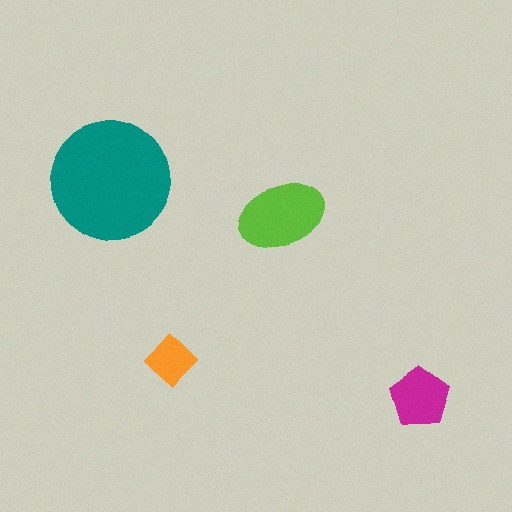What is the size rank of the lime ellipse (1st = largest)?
2nd.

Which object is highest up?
The teal circle is topmost.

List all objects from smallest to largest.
The orange diamond, the magenta pentagon, the lime ellipse, the teal circle.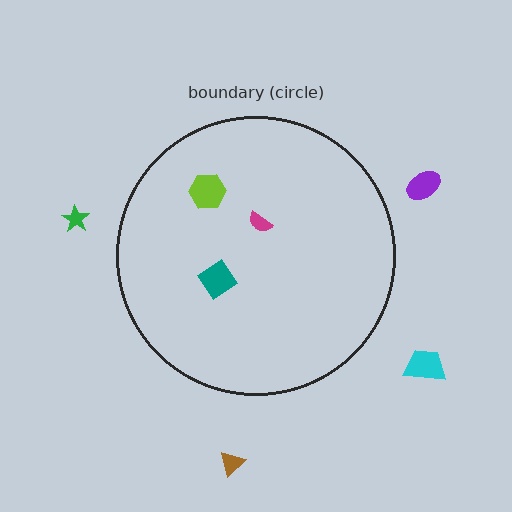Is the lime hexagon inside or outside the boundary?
Inside.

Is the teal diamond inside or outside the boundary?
Inside.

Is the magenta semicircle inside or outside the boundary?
Inside.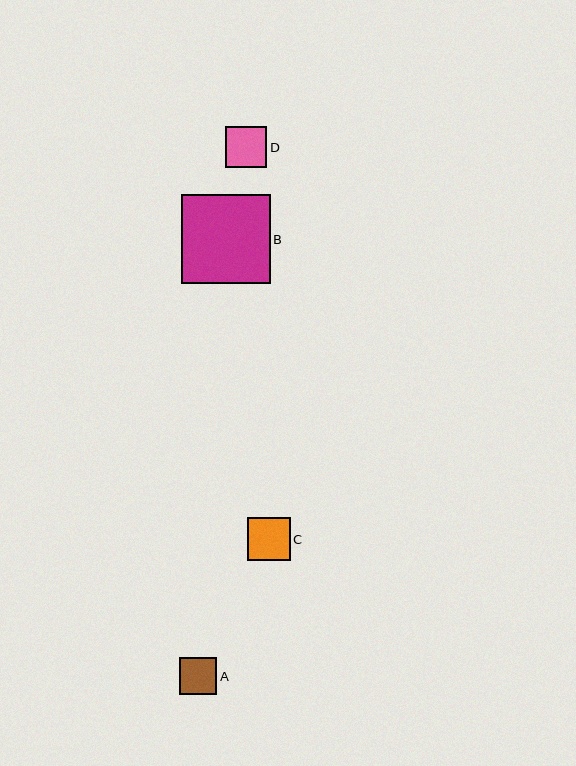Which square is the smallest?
Square A is the smallest with a size of approximately 37 pixels.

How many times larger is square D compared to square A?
Square D is approximately 1.1 times the size of square A.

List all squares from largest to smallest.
From largest to smallest: B, C, D, A.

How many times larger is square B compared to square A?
Square B is approximately 2.4 times the size of square A.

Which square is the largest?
Square B is the largest with a size of approximately 88 pixels.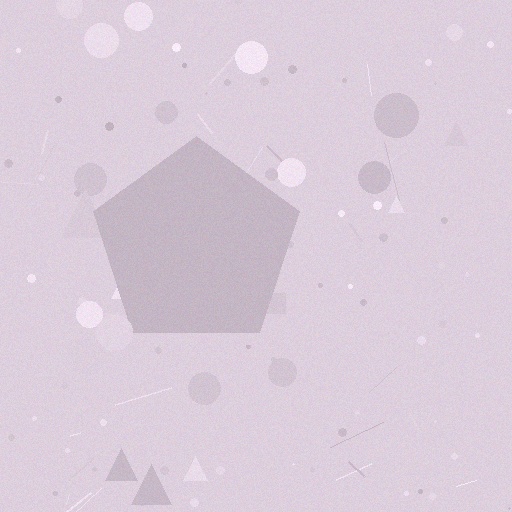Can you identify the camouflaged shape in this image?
The camouflaged shape is a pentagon.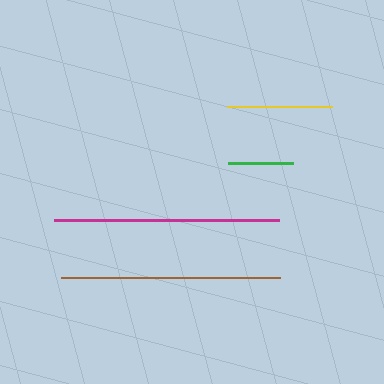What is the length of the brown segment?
The brown segment is approximately 219 pixels long.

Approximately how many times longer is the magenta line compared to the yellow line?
The magenta line is approximately 2.1 times the length of the yellow line.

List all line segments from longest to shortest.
From longest to shortest: magenta, brown, yellow, green.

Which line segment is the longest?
The magenta line is the longest at approximately 225 pixels.